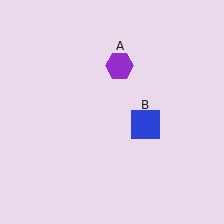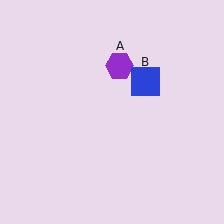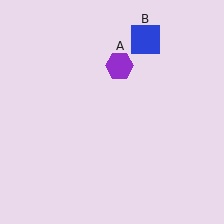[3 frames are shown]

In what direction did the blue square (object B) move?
The blue square (object B) moved up.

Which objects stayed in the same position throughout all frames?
Purple hexagon (object A) remained stationary.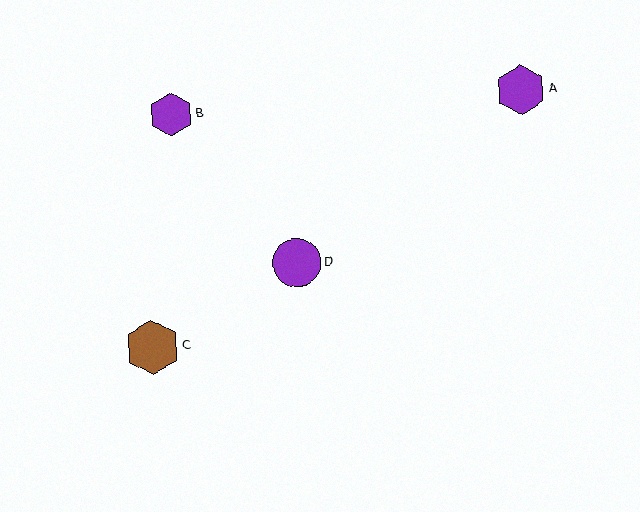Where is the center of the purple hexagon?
The center of the purple hexagon is at (521, 90).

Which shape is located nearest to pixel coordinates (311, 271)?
The purple circle (labeled D) at (297, 263) is nearest to that location.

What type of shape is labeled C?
Shape C is a brown hexagon.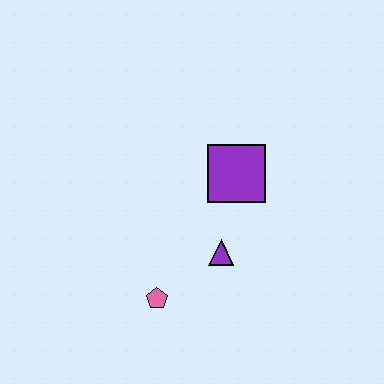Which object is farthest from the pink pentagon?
The purple square is farthest from the pink pentagon.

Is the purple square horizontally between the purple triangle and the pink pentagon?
No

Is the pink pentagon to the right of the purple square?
No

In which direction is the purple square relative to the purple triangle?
The purple square is above the purple triangle.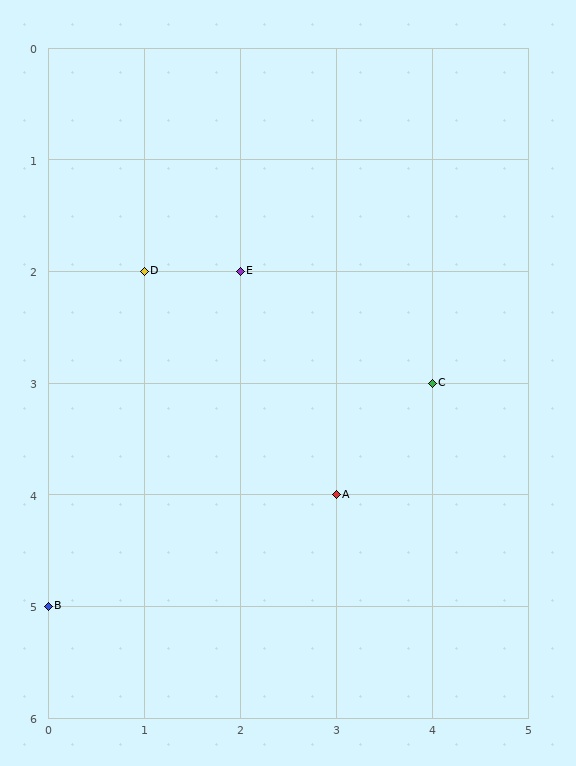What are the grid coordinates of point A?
Point A is at grid coordinates (3, 4).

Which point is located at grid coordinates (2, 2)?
Point E is at (2, 2).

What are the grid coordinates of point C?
Point C is at grid coordinates (4, 3).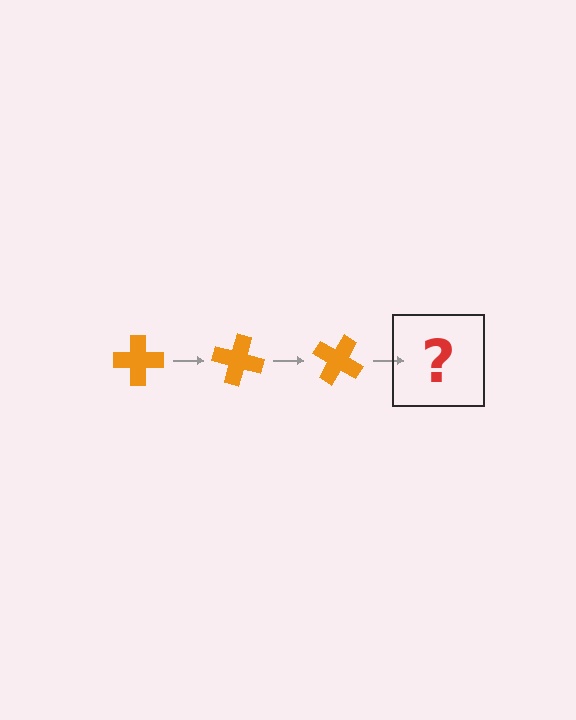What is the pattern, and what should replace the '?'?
The pattern is that the cross rotates 15 degrees each step. The '?' should be an orange cross rotated 45 degrees.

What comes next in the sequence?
The next element should be an orange cross rotated 45 degrees.